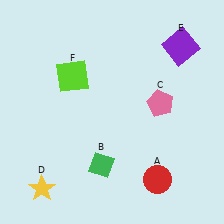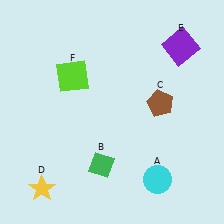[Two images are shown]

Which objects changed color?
A changed from red to cyan. C changed from pink to brown.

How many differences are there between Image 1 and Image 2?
There are 2 differences between the two images.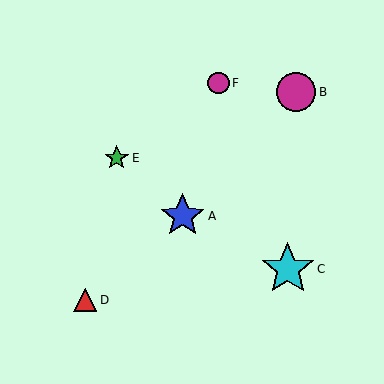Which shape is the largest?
The cyan star (labeled C) is the largest.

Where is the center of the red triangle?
The center of the red triangle is at (85, 300).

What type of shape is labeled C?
Shape C is a cyan star.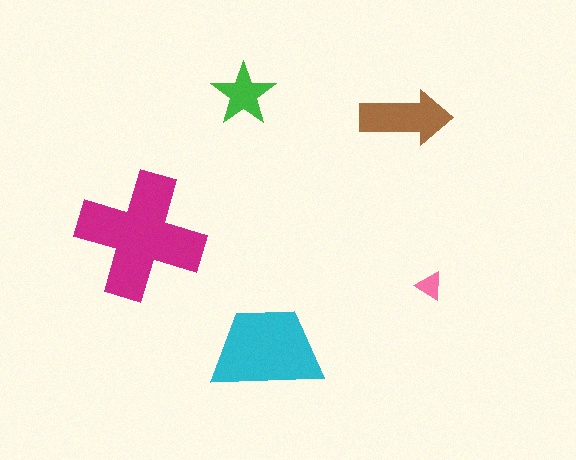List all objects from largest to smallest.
The magenta cross, the cyan trapezoid, the brown arrow, the green star, the pink triangle.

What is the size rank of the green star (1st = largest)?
4th.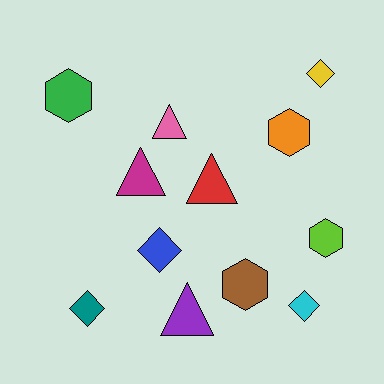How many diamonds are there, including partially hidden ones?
There are 4 diamonds.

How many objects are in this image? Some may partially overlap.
There are 12 objects.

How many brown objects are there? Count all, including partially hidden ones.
There is 1 brown object.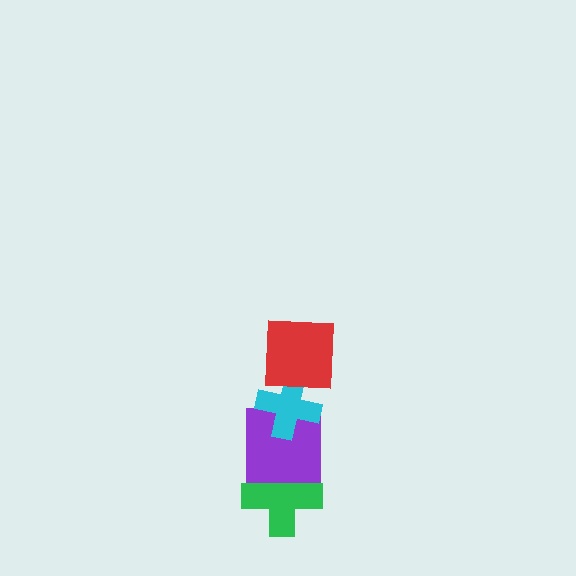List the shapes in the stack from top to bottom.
From top to bottom: the red square, the cyan cross, the purple square, the green cross.